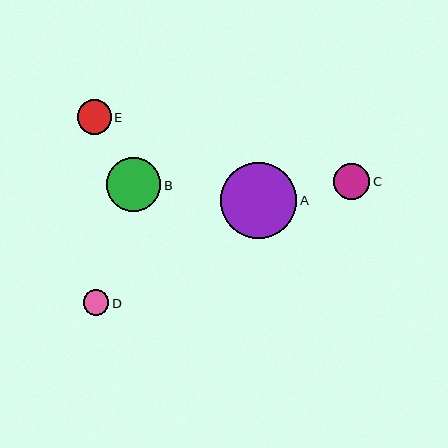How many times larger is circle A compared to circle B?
Circle A is approximately 1.4 times the size of circle B.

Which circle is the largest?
Circle A is the largest with a size of approximately 76 pixels.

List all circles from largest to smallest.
From largest to smallest: A, B, C, E, D.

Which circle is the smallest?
Circle D is the smallest with a size of approximately 26 pixels.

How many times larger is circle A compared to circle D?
Circle A is approximately 3.0 times the size of circle D.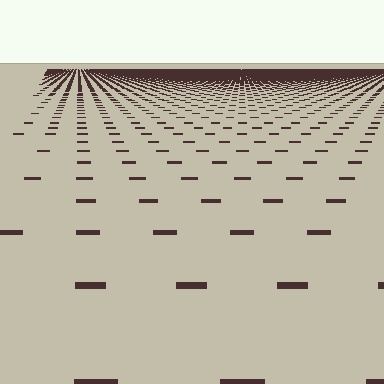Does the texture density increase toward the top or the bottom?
Density increases toward the top.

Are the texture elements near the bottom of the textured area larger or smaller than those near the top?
Larger. Near the bottom, elements are closer to the viewer and appear at a bigger on-screen size.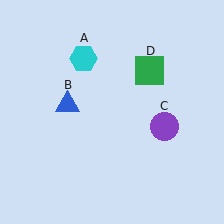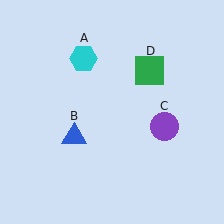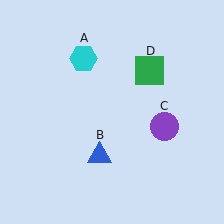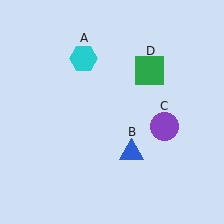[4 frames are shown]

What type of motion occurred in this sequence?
The blue triangle (object B) rotated counterclockwise around the center of the scene.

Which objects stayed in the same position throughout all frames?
Cyan hexagon (object A) and purple circle (object C) and green square (object D) remained stationary.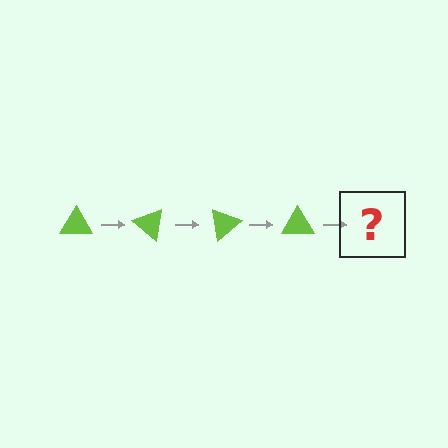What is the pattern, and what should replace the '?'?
The pattern is that the triangle rotates 40 degrees each step. The '?' should be a lime triangle rotated 160 degrees.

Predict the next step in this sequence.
The next step is a lime triangle rotated 160 degrees.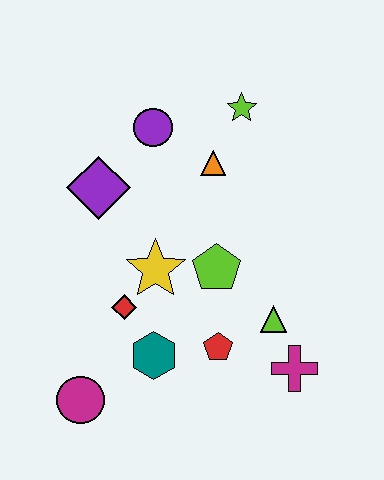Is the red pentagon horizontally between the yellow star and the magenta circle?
No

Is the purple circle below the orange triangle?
No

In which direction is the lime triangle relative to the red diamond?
The lime triangle is to the right of the red diamond.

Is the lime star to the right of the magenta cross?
No